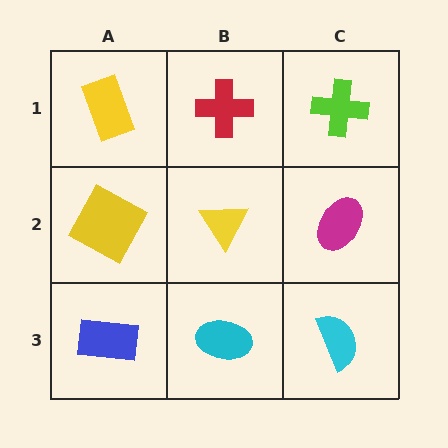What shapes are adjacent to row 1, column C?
A magenta ellipse (row 2, column C), a red cross (row 1, column B).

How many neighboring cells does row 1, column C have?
2.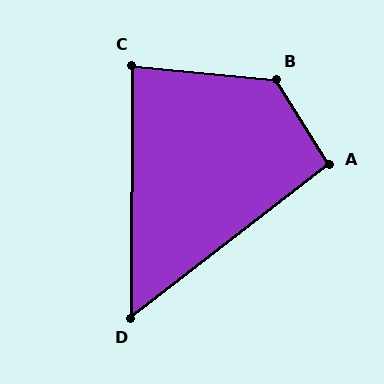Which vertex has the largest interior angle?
B, at approximately 128 degrees.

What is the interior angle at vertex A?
Approximately 96 degrees (obtuse).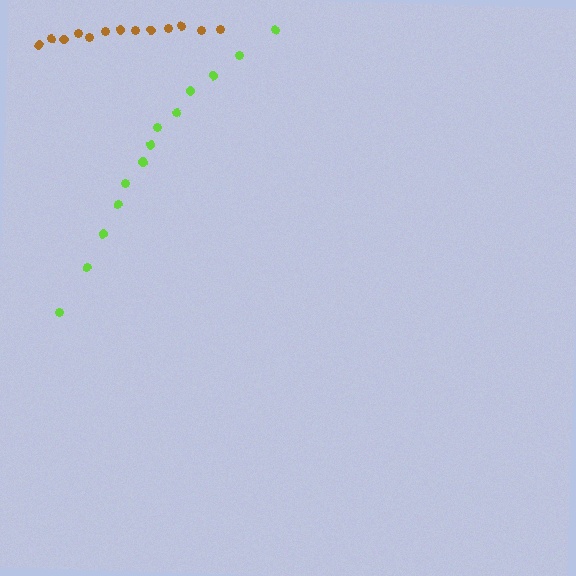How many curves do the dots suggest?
There are 2 distinct paths.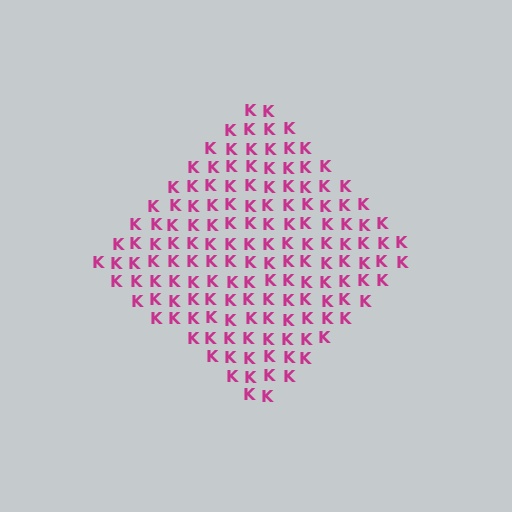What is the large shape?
The large shape is a diamond.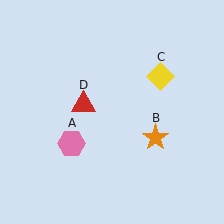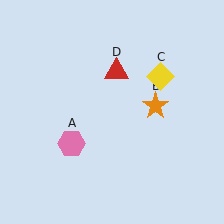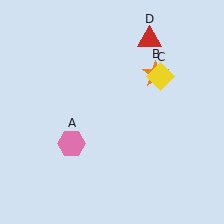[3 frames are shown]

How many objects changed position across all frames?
2 objects changed position: orange star (object B), red triangle (object D).